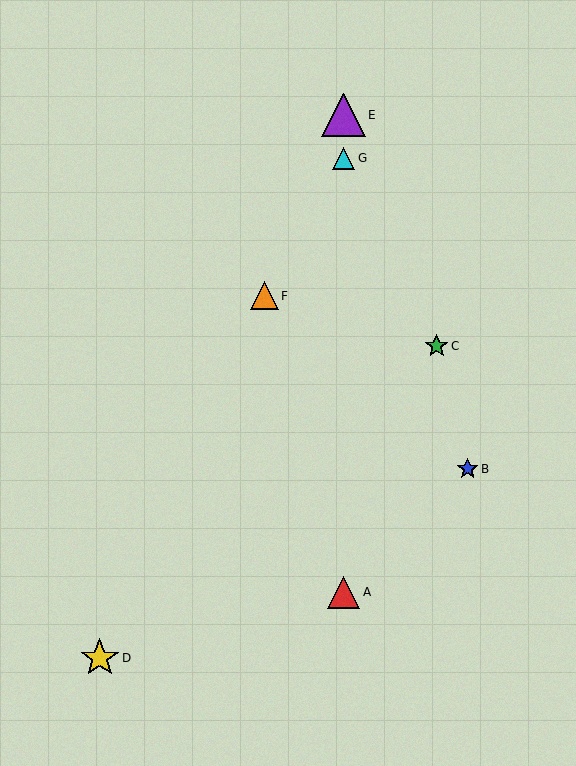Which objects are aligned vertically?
Objects A, E, G are aligned vertically.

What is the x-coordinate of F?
Object F is at x≈264.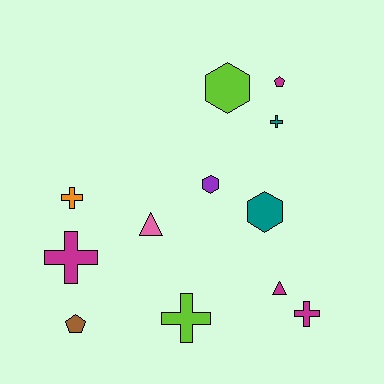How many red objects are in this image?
There are no red objects.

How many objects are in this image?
There are 12 objects.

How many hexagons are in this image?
There are 3 hexagons.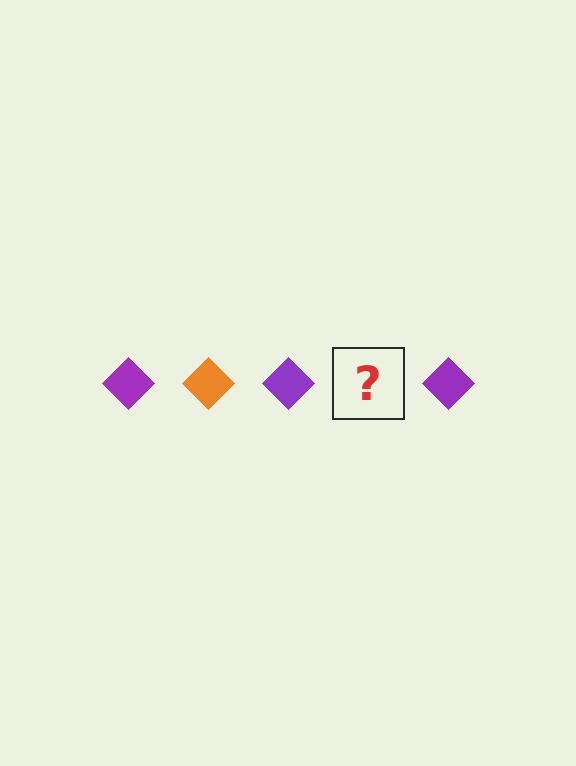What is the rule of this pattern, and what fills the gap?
The rule is that the pattern cycles through purple, orange diamonds. The gap should be filled with an orange diamond.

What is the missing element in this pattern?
The missing element is an orange diamond.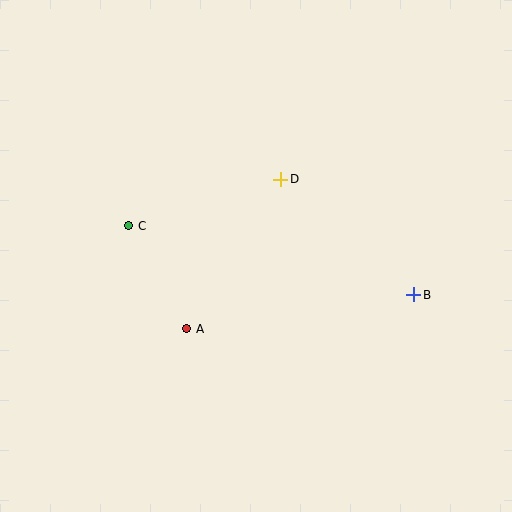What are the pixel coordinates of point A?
Point A is at (187, 329).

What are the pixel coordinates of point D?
Point D is at (281, 179).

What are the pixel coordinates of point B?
Point B is at (414, 295).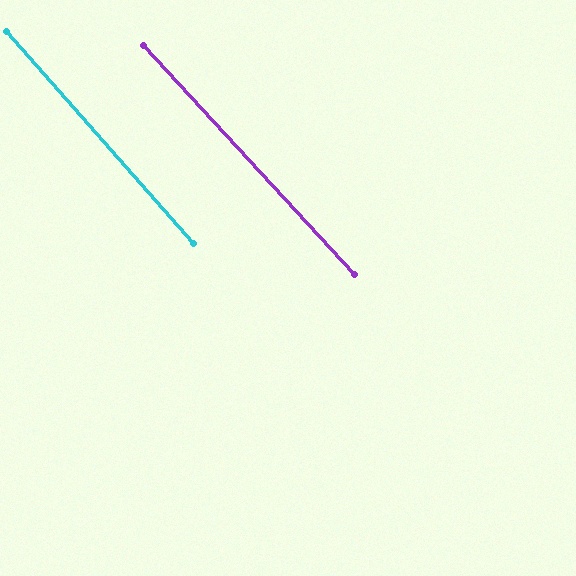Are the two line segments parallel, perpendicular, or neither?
Parallel — their directions differ by only 1.4°.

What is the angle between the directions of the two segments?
Approximately 1 degree.